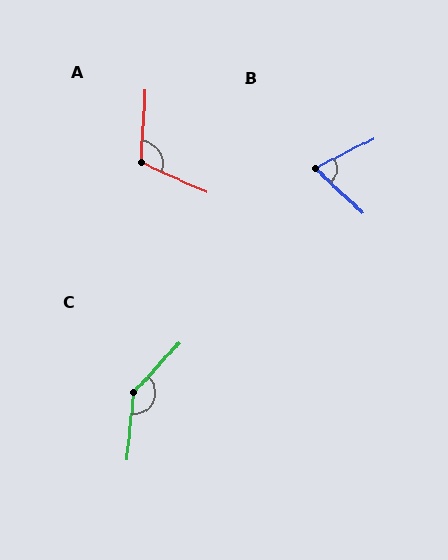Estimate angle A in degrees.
Approximately 111 degrees.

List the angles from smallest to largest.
B (70°), A (111°), C (143°).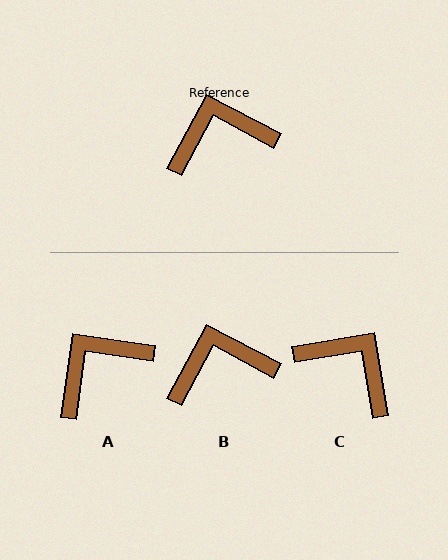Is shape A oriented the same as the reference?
No, it is off by about 20 degrees.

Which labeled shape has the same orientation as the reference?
B.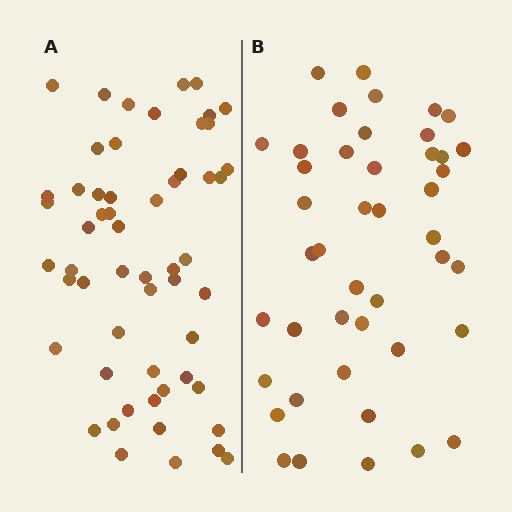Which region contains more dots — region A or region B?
Region A (the left region) has more dots.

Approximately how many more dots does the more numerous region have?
Region A has roughly 12 or so more dots than region B.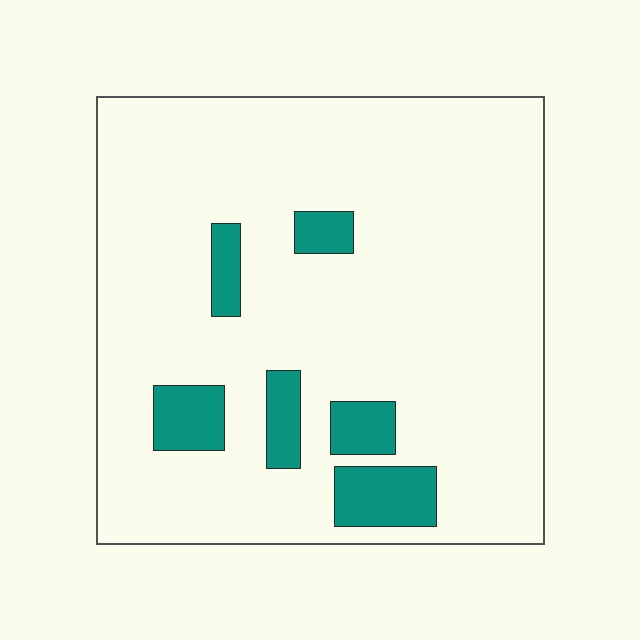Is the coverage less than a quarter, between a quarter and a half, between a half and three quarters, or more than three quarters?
Less than a quarter.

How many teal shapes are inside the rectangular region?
6.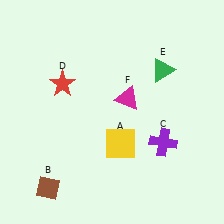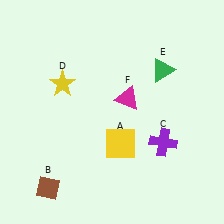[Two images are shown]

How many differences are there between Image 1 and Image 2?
There is 1 difference between the two images.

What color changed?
The star (D) changed from red in Image 1 to yellow in Image 2.